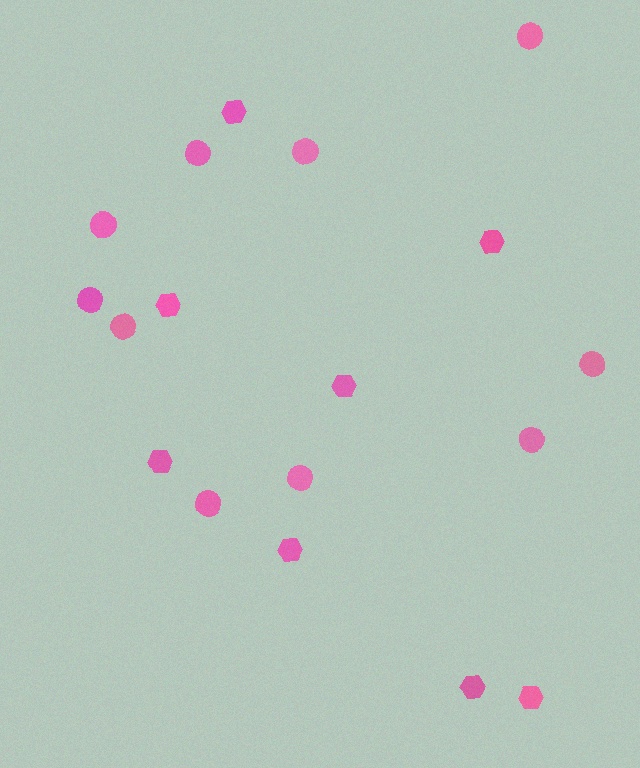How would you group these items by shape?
There are 2 groups: one group of circles (10) and one group of hexagons (8).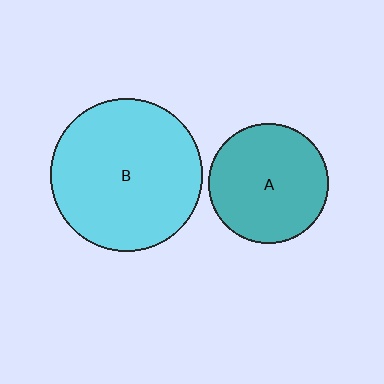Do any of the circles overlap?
No, none of the circles overlap.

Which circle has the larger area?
Circle B (cyan).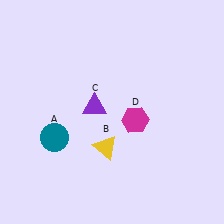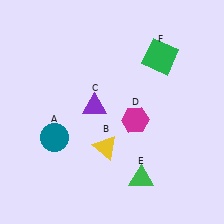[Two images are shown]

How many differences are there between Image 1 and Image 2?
There are 2 differences between the two images.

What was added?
A green triangle (E), a green square (F) were added in Image 2.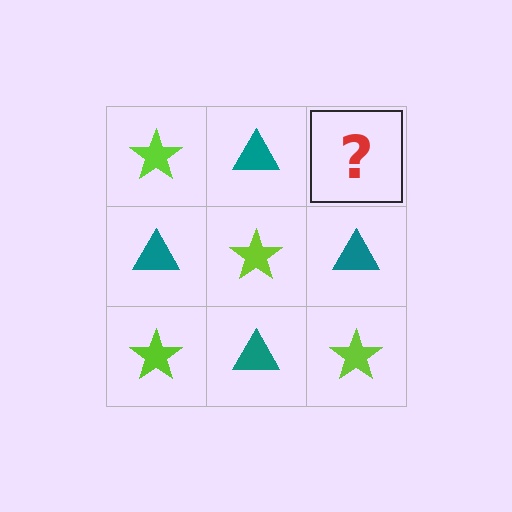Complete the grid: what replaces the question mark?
The question mark should be replaced with a lime star.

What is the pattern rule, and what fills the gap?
The rule is that it alternates lime star and teal triangle in a checkerboard pattern. The gap should be filled with a lime star.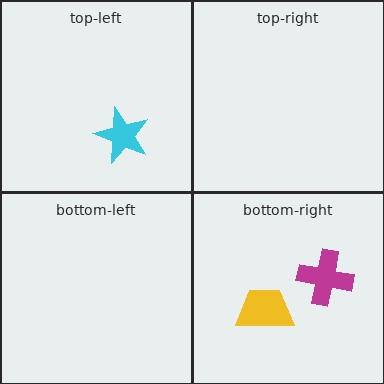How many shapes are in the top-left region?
1.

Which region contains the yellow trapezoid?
The bottom-right region.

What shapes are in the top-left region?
The cyan star.